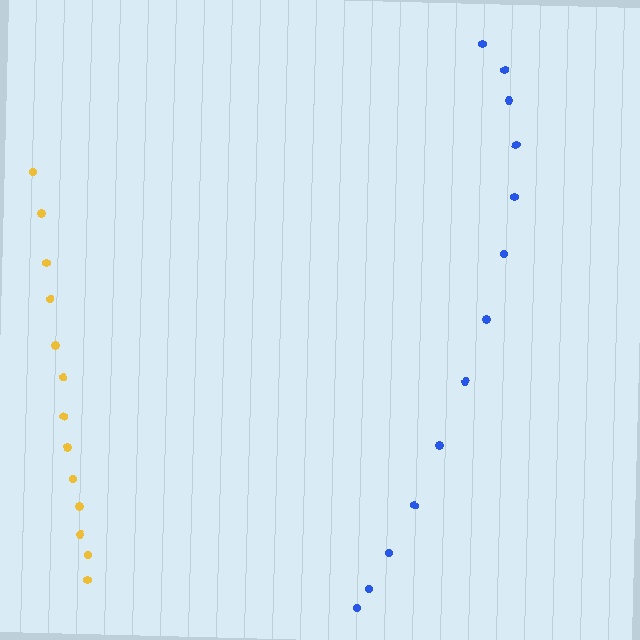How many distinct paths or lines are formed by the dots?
There are 2 distinct paths.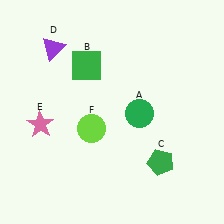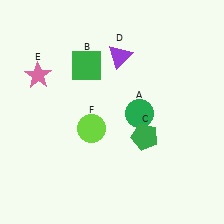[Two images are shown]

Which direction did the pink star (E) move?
The pink star (E) moved up.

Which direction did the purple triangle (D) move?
The purple triangle (D) moved right.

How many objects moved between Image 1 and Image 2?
3 objects moved between the two images.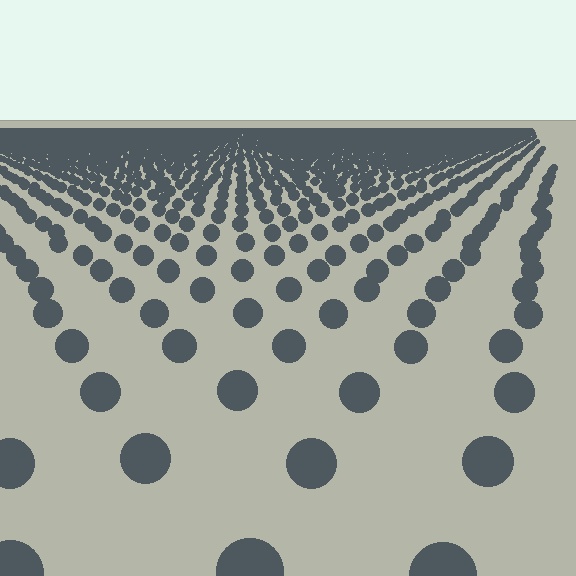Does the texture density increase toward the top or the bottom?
Density increases toward the top.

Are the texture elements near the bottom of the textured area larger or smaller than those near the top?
Larger. Near the bottom, elements are closer to the viewer and appear at a bigger on-screen size.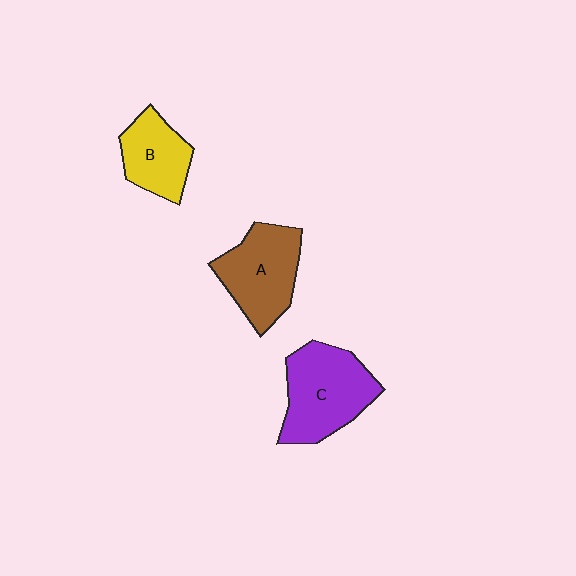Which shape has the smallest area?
Shape B (yellow).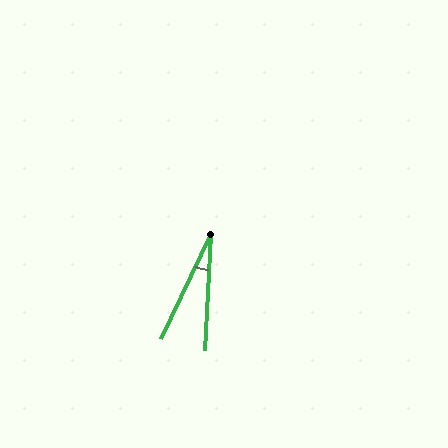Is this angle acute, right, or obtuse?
It is acute.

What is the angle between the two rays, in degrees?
Approximately 23 degrees.